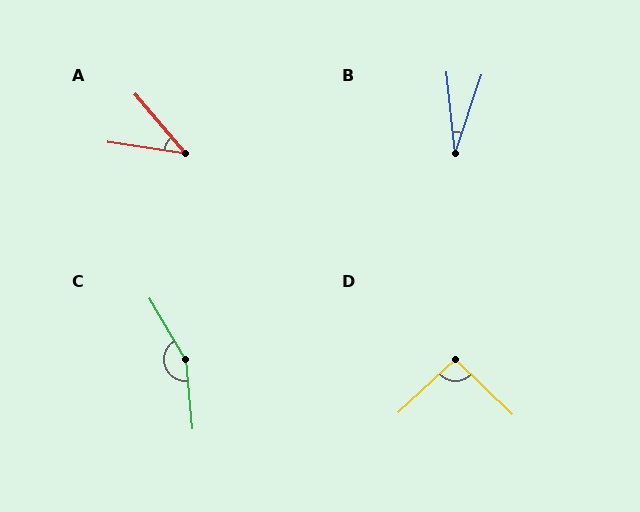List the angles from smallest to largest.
B (24°), A (41°), D (93°), C (155°).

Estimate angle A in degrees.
Approximately 41 degrees.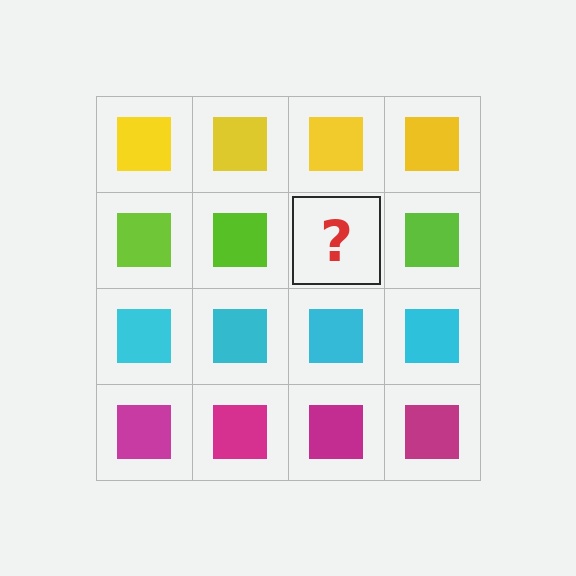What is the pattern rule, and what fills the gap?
The rule is that each row has a consistent color. The gap should be filled with a lime square.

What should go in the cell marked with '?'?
The missing cell should contain a lime square.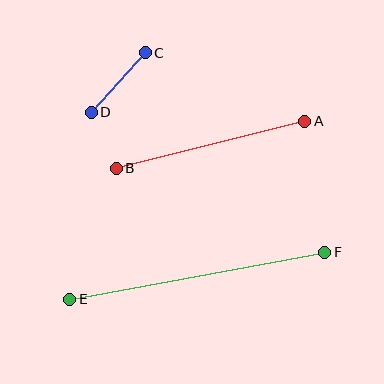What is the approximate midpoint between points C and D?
The midpoint is at approximately (118, 83) pixels.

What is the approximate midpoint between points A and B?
The midpoint is at approximately (210, 145) pixels.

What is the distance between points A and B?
The distance is approximately 195 pixels.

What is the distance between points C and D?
The distance is approximately 80 pixels.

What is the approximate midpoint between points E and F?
The midpoint is at approximately (197, 276) pixels.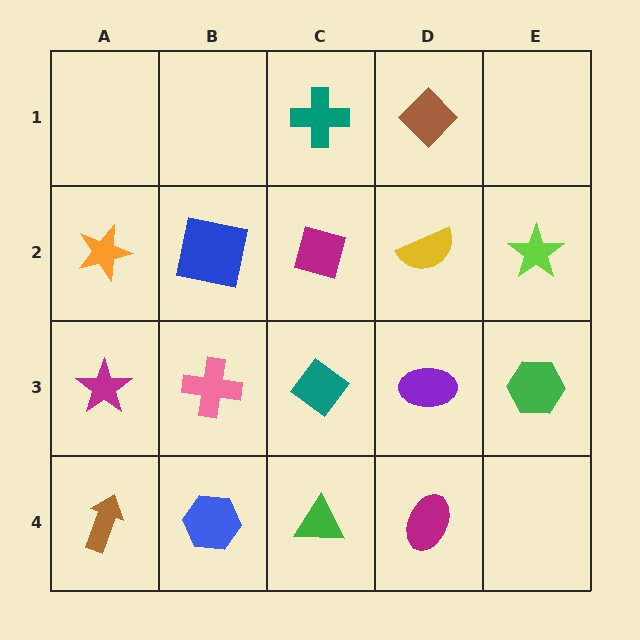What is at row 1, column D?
A brown diamond.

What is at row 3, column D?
A purple ellipse.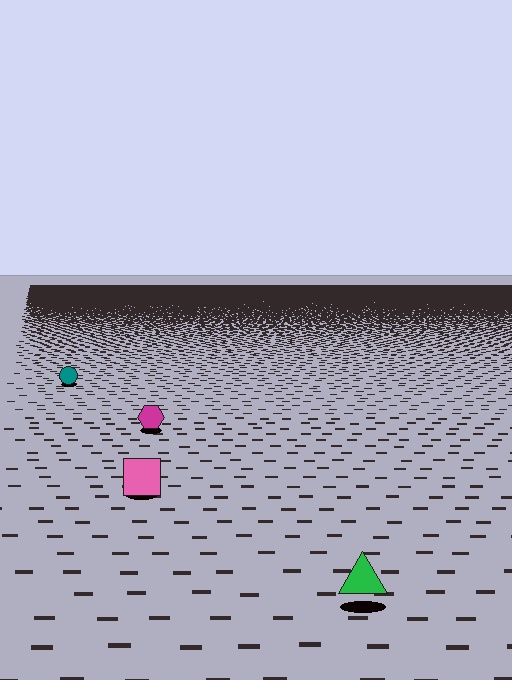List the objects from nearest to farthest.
From nearest to farthest: the green triangle, the pink square, the magenta hexagon, the teal circle.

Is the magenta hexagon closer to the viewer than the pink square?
No. The pink square is closer — you can tell from the texture gradient: the ground texture is coarser near it.